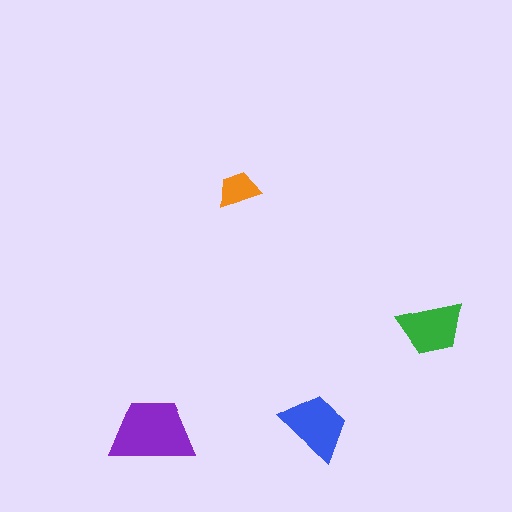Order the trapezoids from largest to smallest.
the purple one, the blue one, the green one, the orange one.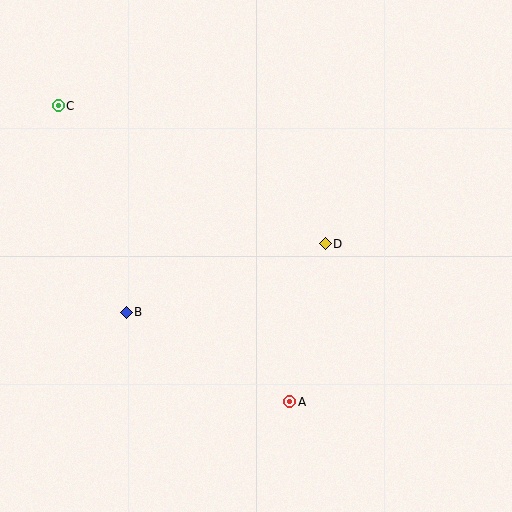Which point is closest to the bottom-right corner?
Point A is closest to the bottom-right corner.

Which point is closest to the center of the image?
Point D at (325, 244) is closest to the center.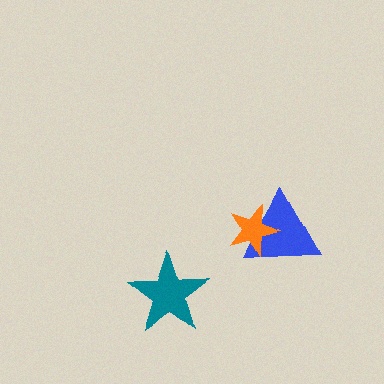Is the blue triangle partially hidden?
Yes, it is partially covered by another shape.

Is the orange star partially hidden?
No, no other shape covers it.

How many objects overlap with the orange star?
1 object overlaps with the orange star.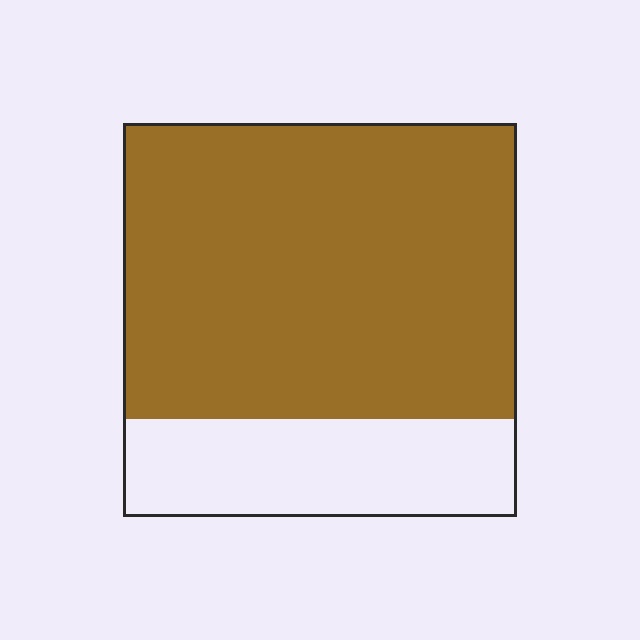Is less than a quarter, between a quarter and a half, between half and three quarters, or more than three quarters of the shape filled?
More than three quarters.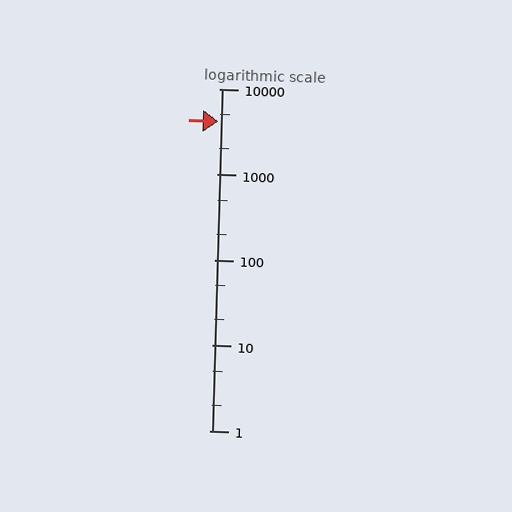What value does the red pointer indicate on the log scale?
The pointer indicates approximately 4200.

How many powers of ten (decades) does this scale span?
The scale spans 4 decades, from 1 to 10000.